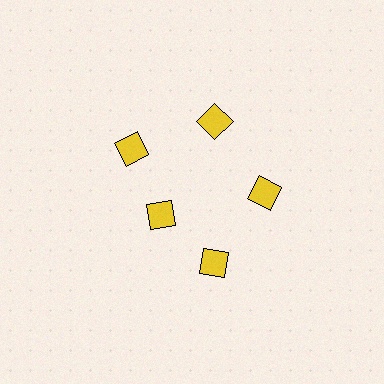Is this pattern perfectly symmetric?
No. The 5 yellow diamonds are arranged in a ring, but one element near the 8 o'clock position is pulled inward toward the center, breaking the 5-fold rotational symmetry.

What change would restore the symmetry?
The symmetry would be restored by moving it outward, back onto the ring so that all 5 diamonds sit at equal angles and equal distance from the center.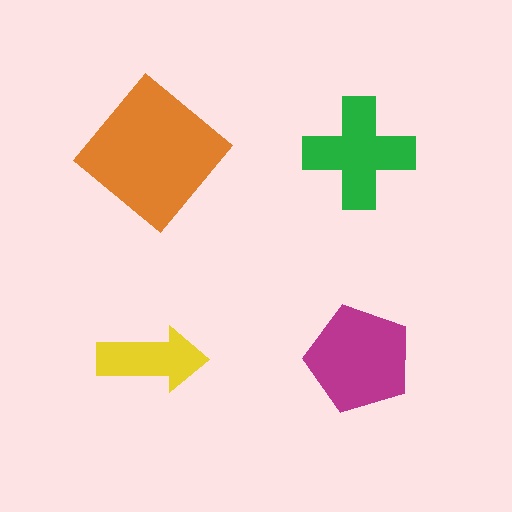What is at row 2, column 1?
A yellow arrow.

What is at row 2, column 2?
A magenta pentagon.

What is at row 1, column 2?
A green cross.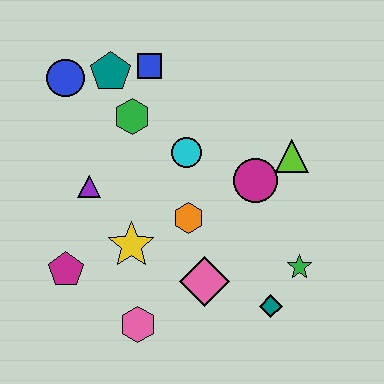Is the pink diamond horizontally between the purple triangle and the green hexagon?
No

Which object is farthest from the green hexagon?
The teal diamond is farthest from the green hexagon.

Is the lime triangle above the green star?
Yes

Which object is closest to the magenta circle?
The lime triangle is closest to the magenta circle.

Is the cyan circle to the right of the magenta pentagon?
Yes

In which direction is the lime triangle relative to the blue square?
The lime triangle is to the right of the blue square.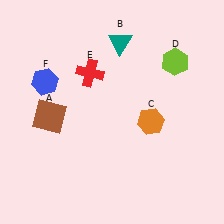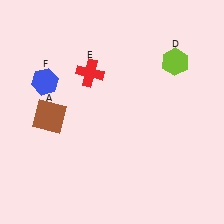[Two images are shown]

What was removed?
The orange hexagon (C), the teal triangle (B) were removed in Image 2.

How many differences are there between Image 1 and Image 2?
There are 2 differences between the two images.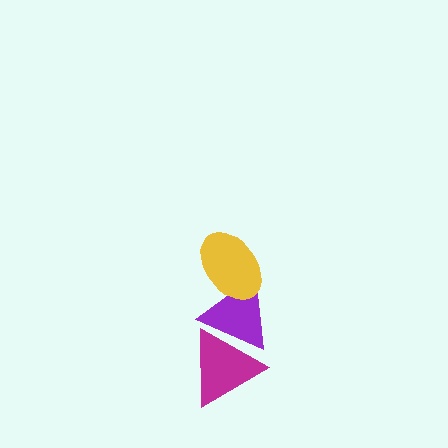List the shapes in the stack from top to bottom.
From top to bottom: the yellow ellipse, the purple triangle, the magenta triangle.